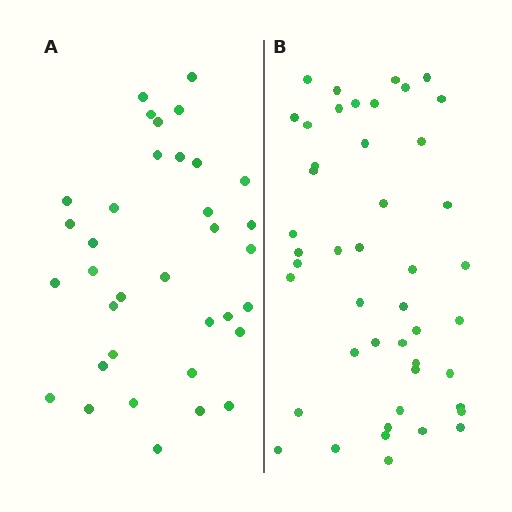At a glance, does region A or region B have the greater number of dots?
Region B (the right region) has more dots.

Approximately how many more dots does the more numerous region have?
Region B has roughly 12 or so more dots than region A.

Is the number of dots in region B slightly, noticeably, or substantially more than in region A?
Region B has noticeably more, but not dramatically so. The ratio is roughly 1.3 to 1.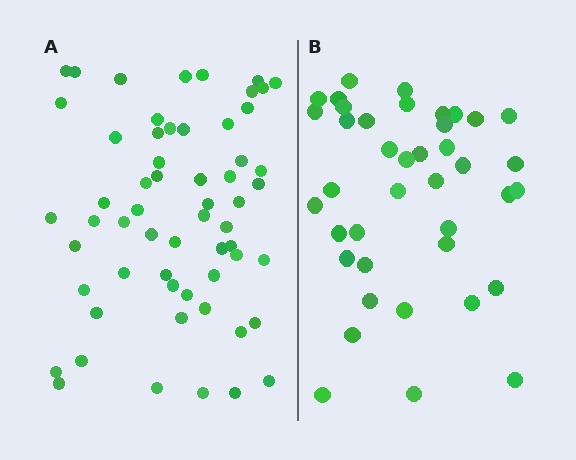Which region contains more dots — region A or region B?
Region A (the left region) has more dots.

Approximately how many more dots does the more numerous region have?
Region A has approximately 20 more dots than region B.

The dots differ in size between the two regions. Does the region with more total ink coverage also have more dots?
No. Region B has more total ink coverage because its dots are larger, but region A actually contains more individual dots. Total area can be misleading — the number of items is what matters here.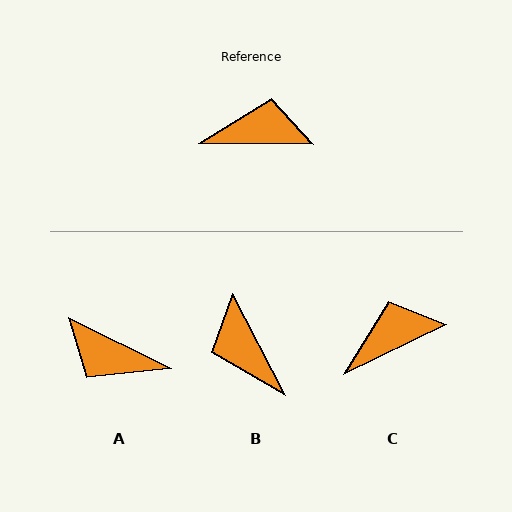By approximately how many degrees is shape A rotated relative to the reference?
Approximately 154 degrees counter-clockwise.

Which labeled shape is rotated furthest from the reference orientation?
A, about 154 degrees away.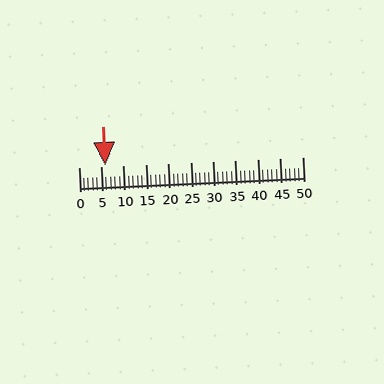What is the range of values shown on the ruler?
The ruler shows values from 0 to 50.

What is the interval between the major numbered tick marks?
The major tick marks are spaced 5 units apart.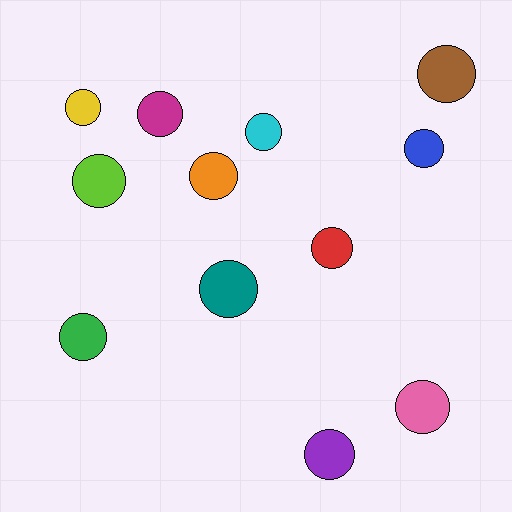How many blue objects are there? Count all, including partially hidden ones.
There is 1 blue object.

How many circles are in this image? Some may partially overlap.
There are 12 circles.